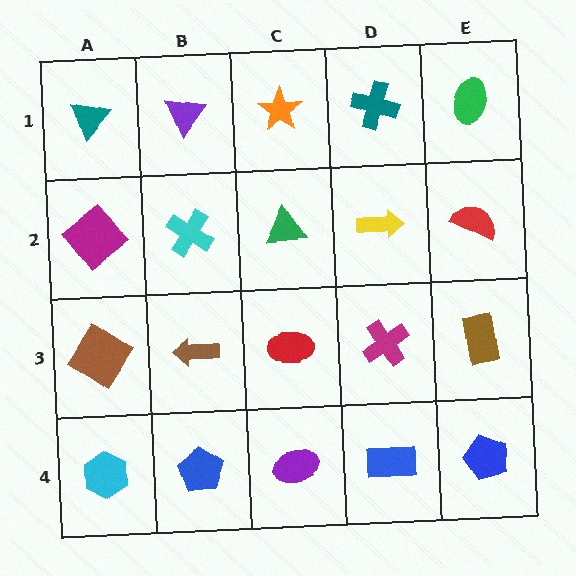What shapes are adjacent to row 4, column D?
A magenta cross (row 3, column D), a purple ellipse (row 4, column C), a blue pentagon (row 4, column E).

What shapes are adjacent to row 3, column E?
A red semicircle (row 2, column E), a blue pentagon (row 4, column E), a magenta cross (row 3, column D).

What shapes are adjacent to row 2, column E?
A green ellipse (row 1, column E), a brown rectangle (row 3, column E), a yellow arrow (row 2, column D).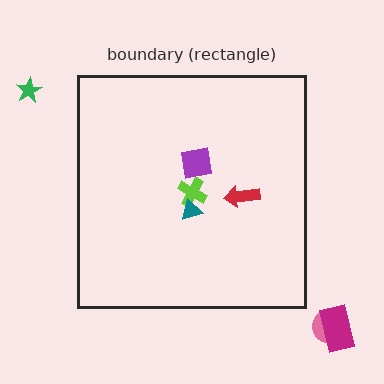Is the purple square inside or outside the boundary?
Inside.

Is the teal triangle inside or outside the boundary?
Inside.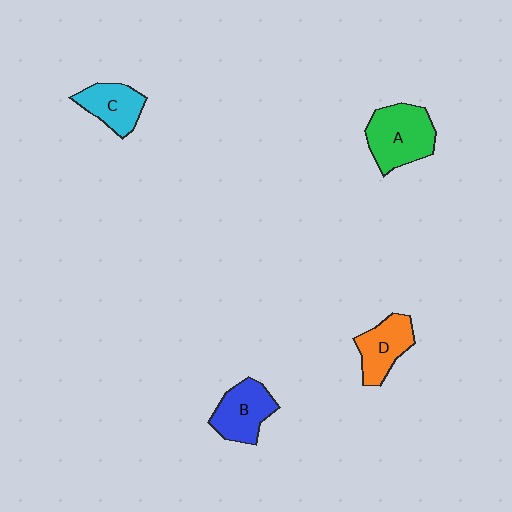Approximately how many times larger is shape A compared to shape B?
Approximately 1.2 times.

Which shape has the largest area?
Shape A (green).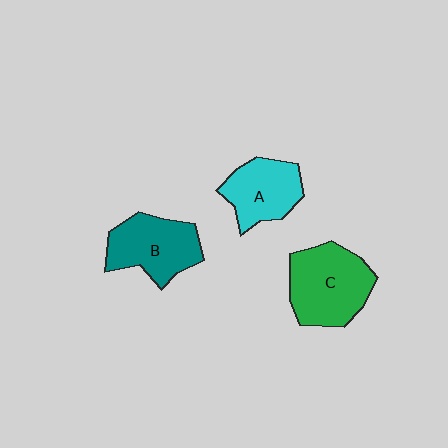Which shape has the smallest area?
Shape A (cyan).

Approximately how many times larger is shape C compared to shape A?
Approximately 1.3 times.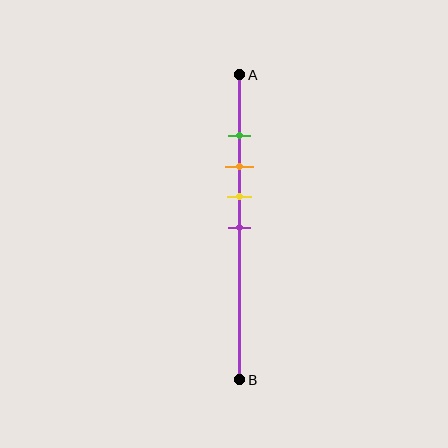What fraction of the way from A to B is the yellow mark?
The yellow mark is approximately 40% (0.4) of the way from A to B.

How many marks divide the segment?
There are 4 marks dividing the segment.